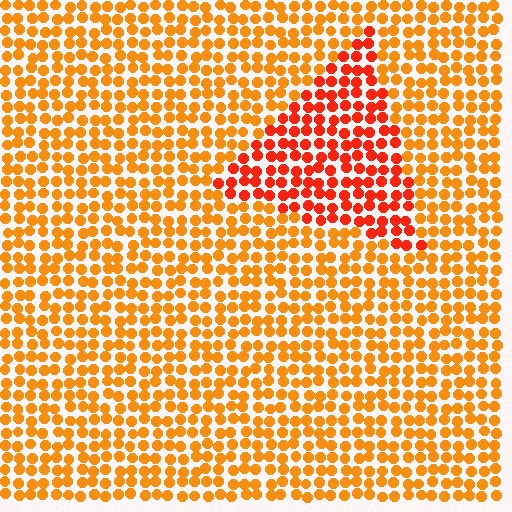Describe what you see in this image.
The image is filled with small orange elements in a uniform arrangement. A triangle-shaped region is visible where the elements are tinted to a slightly different hue, forming a subtle color boundary.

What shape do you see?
I see a triangle.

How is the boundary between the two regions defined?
The boundary is defined purely by a slight shift in hue (about 28 degrees). Spacing, size, and orientation are identical on both sides.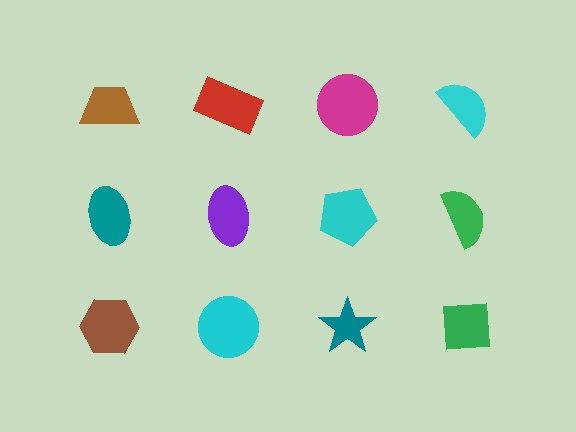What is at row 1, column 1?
A brown trapezoid.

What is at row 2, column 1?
A teal ellipse.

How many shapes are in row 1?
4 shapes.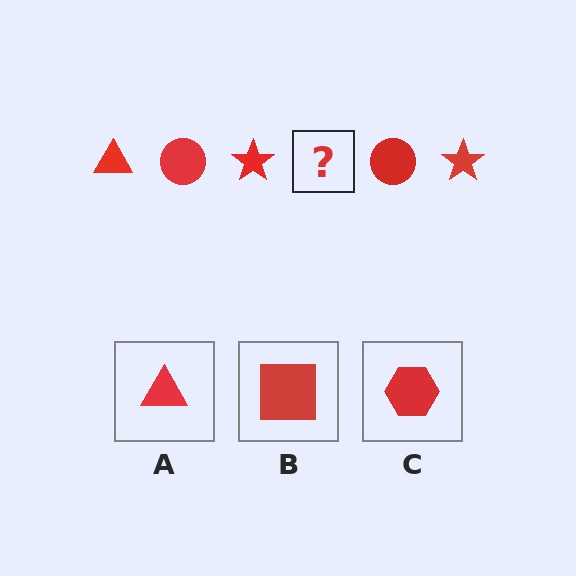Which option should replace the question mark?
Option A.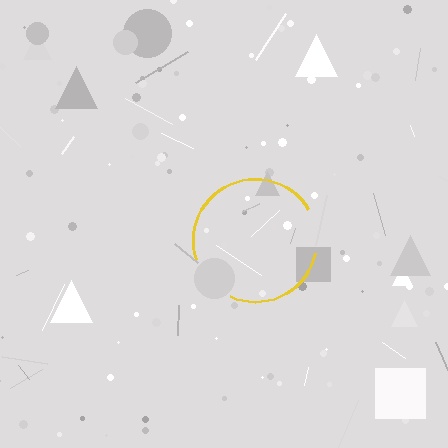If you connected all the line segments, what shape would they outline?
They would outline a circle.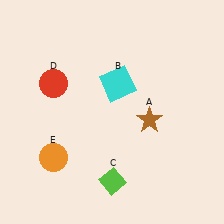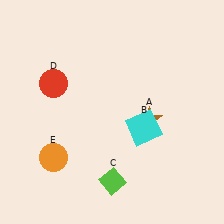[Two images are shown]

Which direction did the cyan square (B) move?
The cyan square (B) moved down.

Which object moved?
The cyan square (B) moved down.